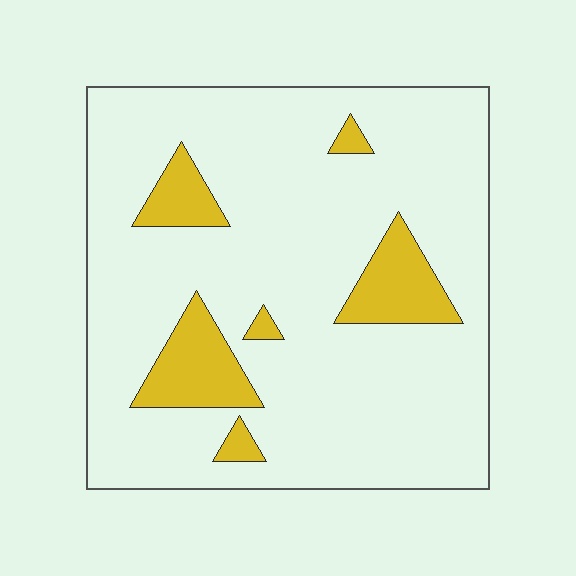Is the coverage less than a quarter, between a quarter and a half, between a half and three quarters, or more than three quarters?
Less than a quarter.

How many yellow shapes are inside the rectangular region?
6.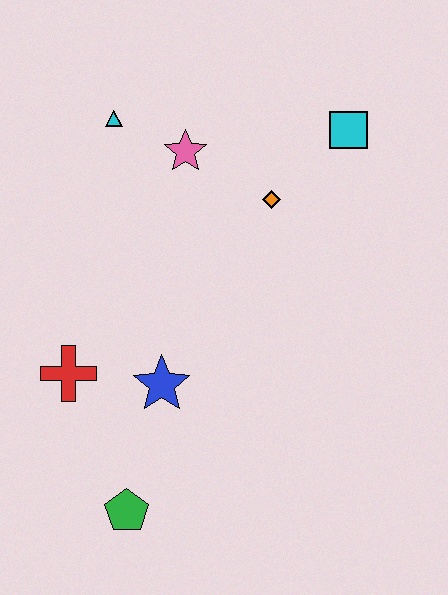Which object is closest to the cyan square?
The orange diamond is closest to the cyan square.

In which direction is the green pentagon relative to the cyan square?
The green pentagon is below the cyan square.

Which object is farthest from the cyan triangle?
The green pentagon is farthest from the cyan triangle.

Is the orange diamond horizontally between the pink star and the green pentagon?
No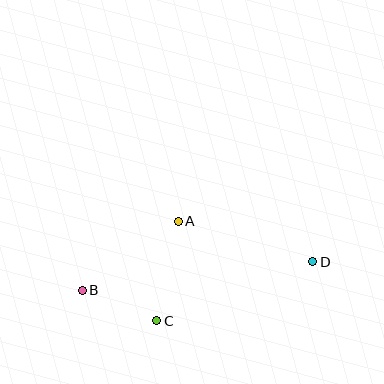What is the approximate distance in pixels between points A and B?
The distance between A and B is approximately 118 pixels.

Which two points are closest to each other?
Points B and C are closest to each other.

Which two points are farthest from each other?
Points B and D are farthest from each other.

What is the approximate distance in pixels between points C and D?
The distance between C and D is approximately 167 pixels.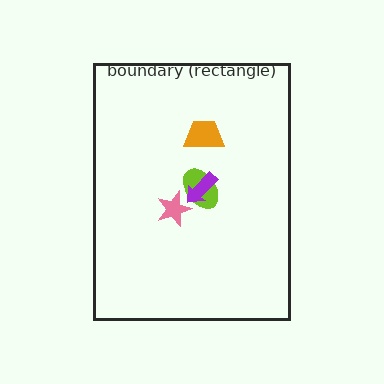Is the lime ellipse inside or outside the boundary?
Inside.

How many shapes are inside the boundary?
4 inside, 0 outside.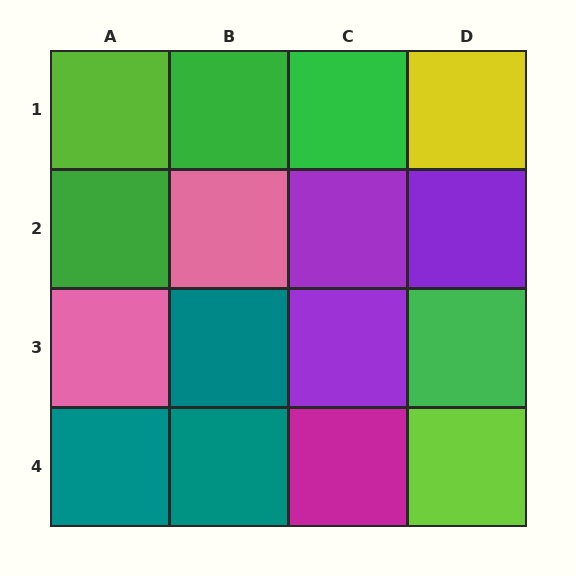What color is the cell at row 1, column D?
Yellow.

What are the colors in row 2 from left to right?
Green, pink, purple, purple.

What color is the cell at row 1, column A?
Lime.